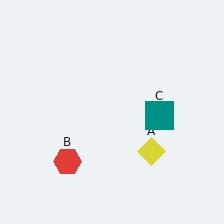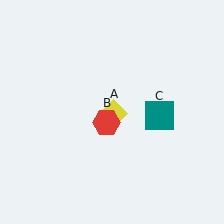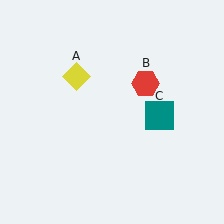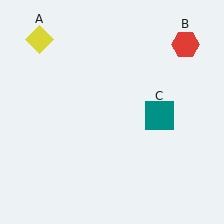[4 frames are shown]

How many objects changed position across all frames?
2 objects changed position: yellow diamond (object A), red hexagon (object B).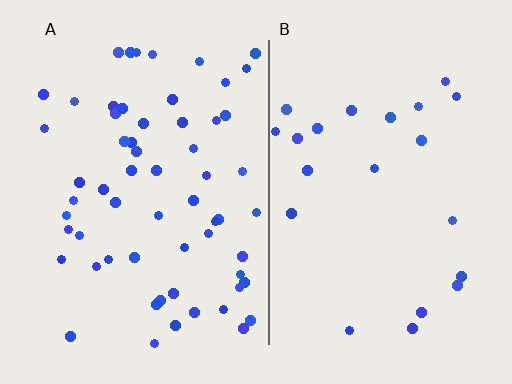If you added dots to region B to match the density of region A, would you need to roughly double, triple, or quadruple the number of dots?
Approximately triple.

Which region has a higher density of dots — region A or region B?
A (the left).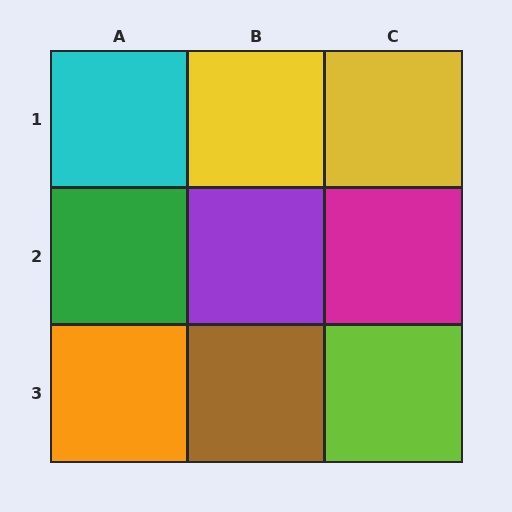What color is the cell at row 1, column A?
Cyan.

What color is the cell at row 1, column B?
Yellow.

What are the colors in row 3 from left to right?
Orange, brown, lime.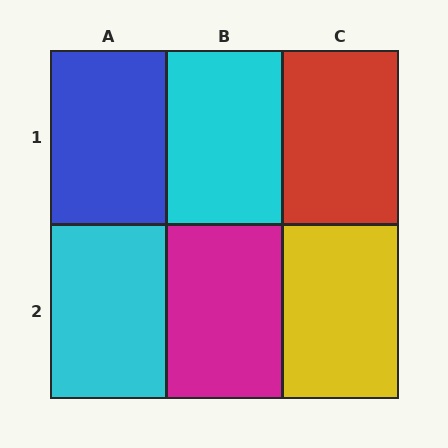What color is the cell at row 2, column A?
Cyan.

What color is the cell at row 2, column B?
Magenta.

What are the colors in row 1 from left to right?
Blue, cyan, red.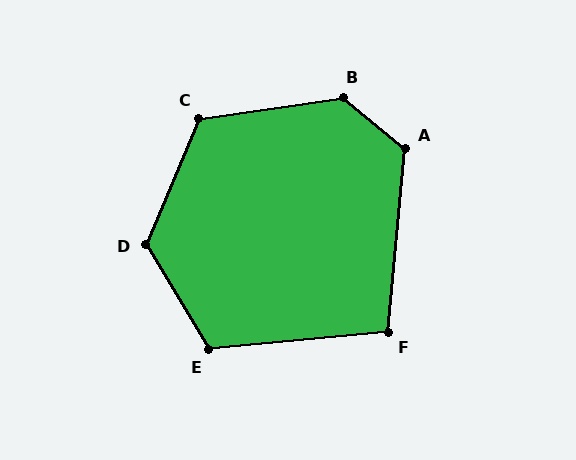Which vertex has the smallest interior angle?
F, at approximately 101 degrees.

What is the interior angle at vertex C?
Approximately 121 degrees (obtuse).